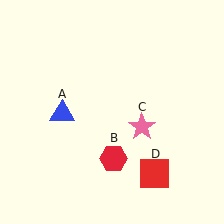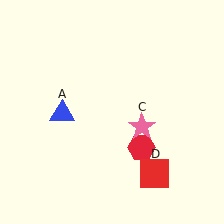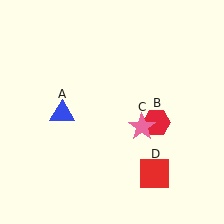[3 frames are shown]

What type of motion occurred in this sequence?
The red hexagon (object B) rotated counterclockwise around the center of the scene.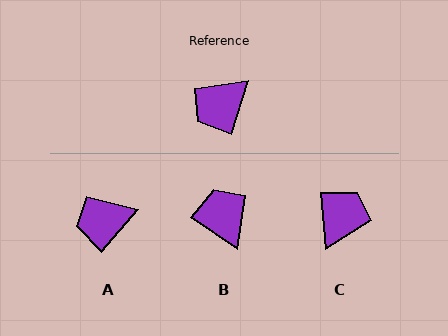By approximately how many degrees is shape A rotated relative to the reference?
Approximately 24 degrees clockwise.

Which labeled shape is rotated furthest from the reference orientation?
C, about 158 degrees away.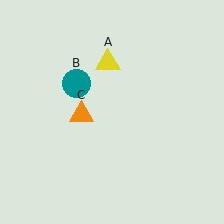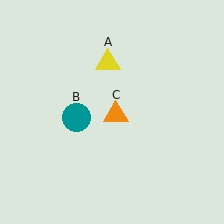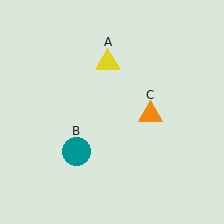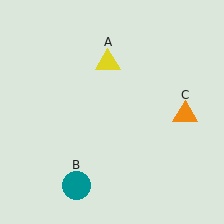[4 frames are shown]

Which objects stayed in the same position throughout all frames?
Yellow triangle (object A) remained stationary.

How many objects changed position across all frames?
2 objects changed position: teal circle (object B), orange triangle (object C).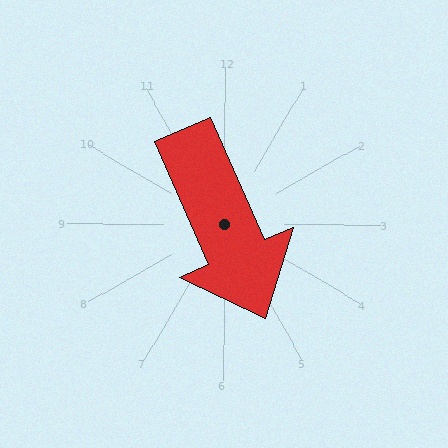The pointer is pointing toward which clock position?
Roughly 5 o'clock.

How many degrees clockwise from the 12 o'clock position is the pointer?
Approximately 156 degrees.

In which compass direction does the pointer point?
Southeast.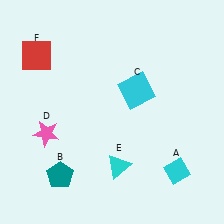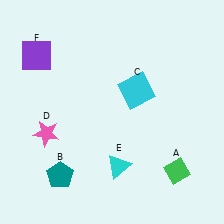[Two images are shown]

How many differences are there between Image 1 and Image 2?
There are 2 differences between the two images.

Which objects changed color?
A changed from cyan to green. F changed from red to purple.